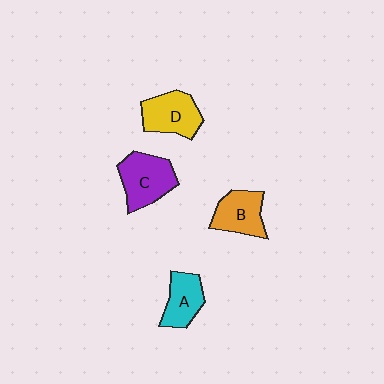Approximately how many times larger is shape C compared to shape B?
Approximately 1.2 times.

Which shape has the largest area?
Shape C (purple).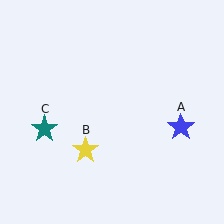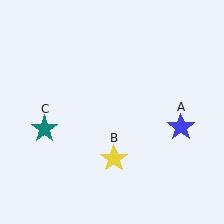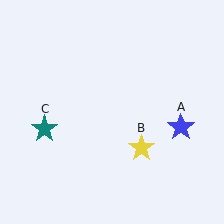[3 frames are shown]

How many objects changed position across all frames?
1 object changed position: yellow star (object B).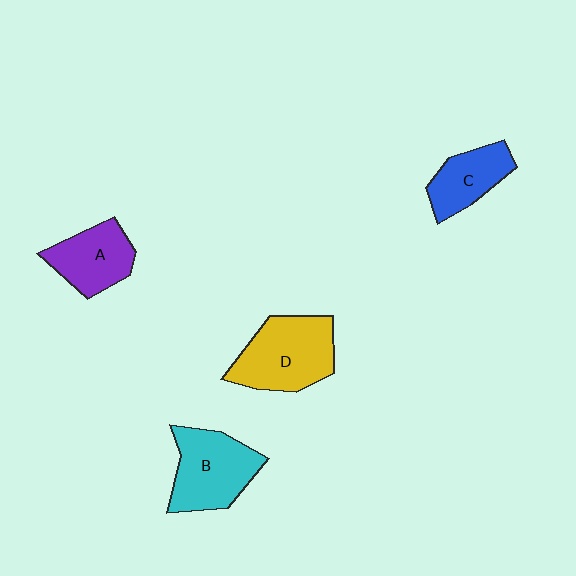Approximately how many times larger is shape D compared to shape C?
Approximately 1.6 times.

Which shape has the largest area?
Shape D (yellow).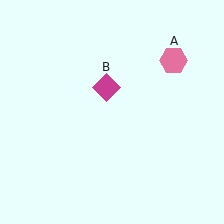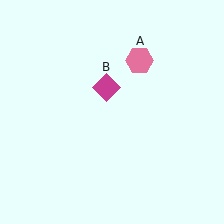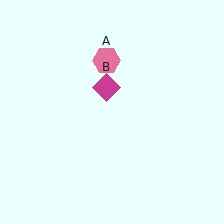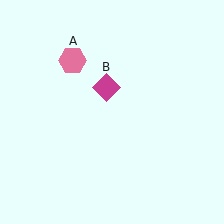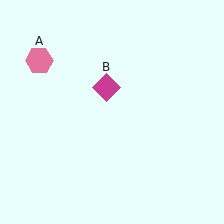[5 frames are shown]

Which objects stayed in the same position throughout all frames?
Magenta diamond (object B) remained stationary.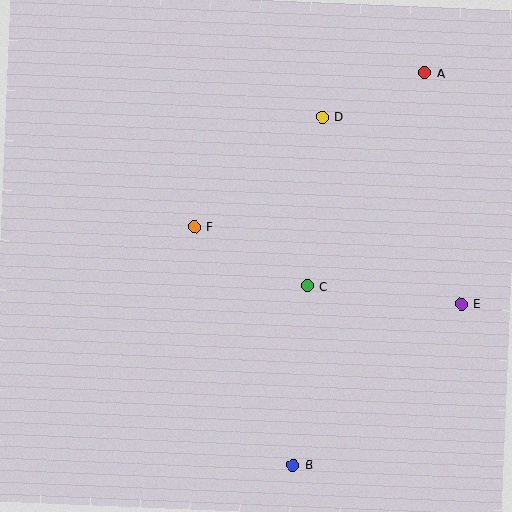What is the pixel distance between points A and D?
The distance between A and D is 112 pixels.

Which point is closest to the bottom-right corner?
Point E is closest to the bottom-right corner.